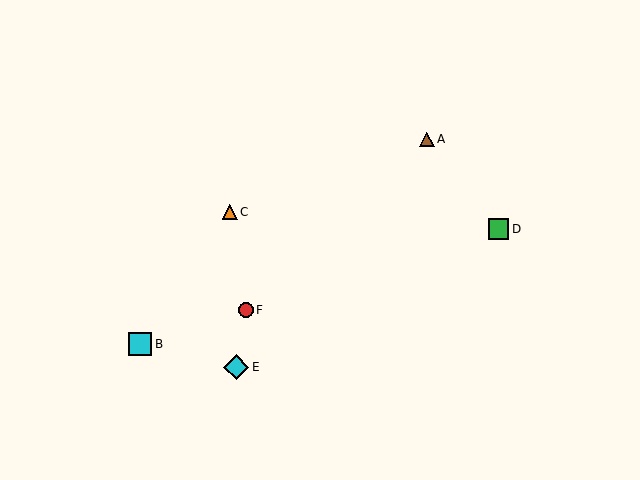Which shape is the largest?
The cyan diamond (labeled E) is the largest.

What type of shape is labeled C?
Shape C is an orange triangle.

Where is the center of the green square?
The center of the green square is at (499, 229).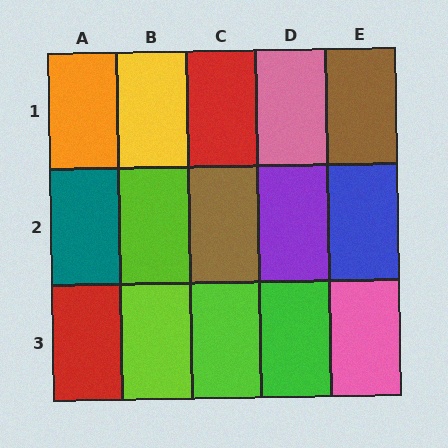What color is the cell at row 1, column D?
Pink.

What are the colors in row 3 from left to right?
Red, lime, lime, green, pink.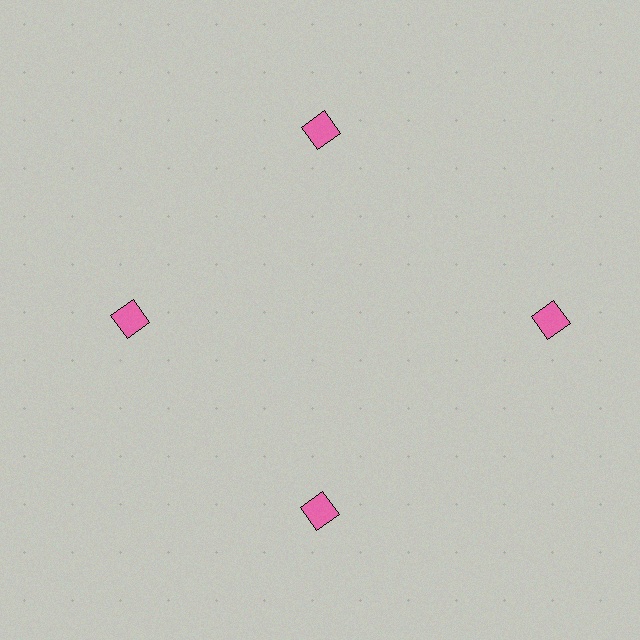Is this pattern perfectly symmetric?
No. The 4 pink squares are arranged in a ring, but one element near the 3 o'clock position is pushed outward from the center, breaking the 4-fold rotational symmetry.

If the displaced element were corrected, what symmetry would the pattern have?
It would have 4-fold rotational symmetry — the pattern would map onto itself every 90 degrees.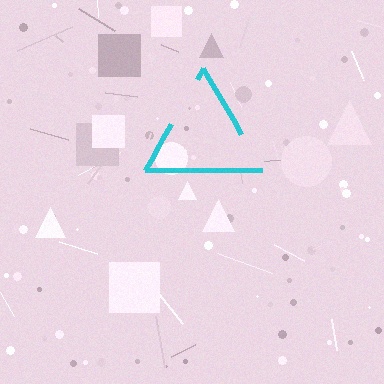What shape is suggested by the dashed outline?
The dashed outline suggests a triangle.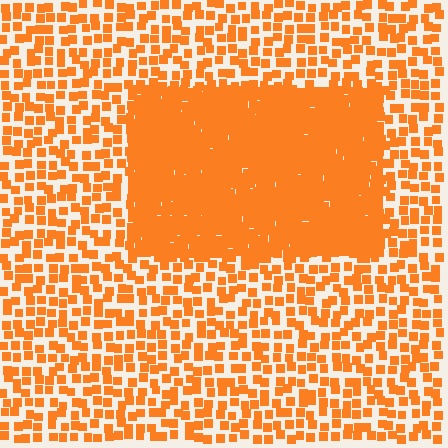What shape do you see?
I see a rectangle.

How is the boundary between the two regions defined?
The boundary is defined by a change in element density (approximately 2.8x ratio). All elements are the same color, size, and shape.